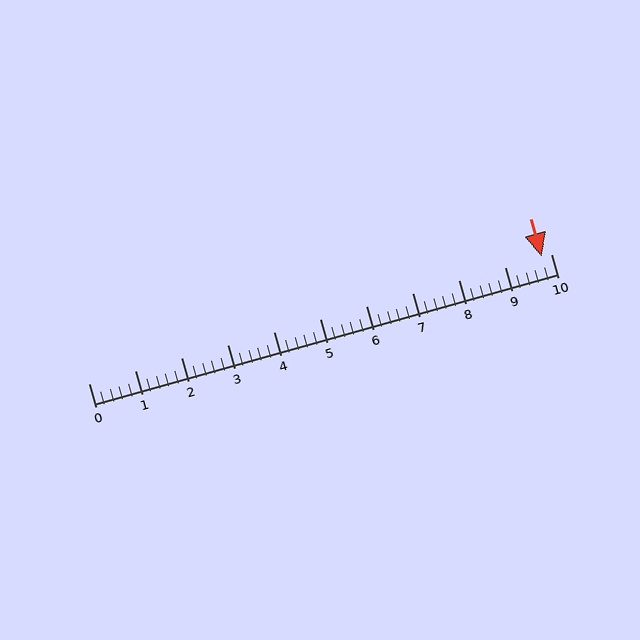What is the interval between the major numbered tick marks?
The major tick marks are spaced 1 units apart.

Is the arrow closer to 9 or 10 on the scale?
The arrow is closer to 10.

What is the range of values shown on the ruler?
The ruler shows values from 0 to 10.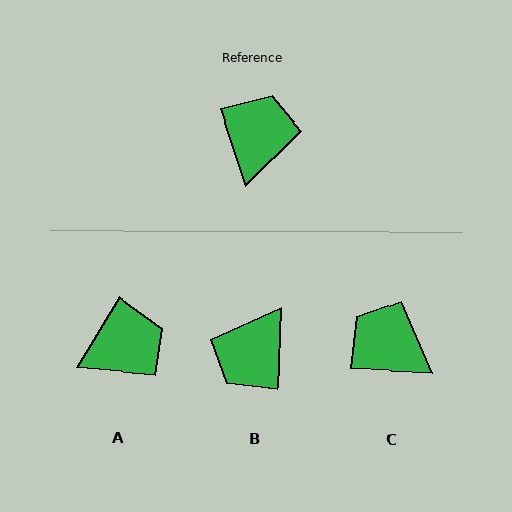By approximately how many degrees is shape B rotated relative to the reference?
Approximately 160 degrees counter-clockwise.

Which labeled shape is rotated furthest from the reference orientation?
B, about 160 degrees away.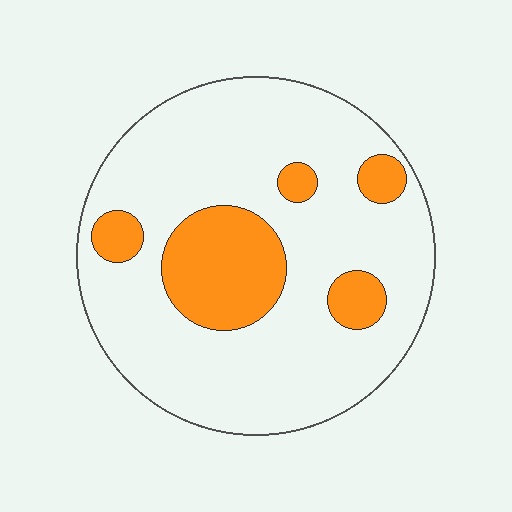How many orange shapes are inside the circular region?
5.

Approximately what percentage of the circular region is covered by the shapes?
Approximately 20%.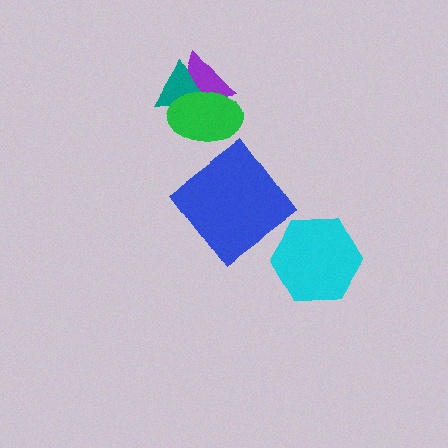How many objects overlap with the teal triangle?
2 objects overlap with the teal triangle.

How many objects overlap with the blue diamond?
0 objects overlap with the blue diamond.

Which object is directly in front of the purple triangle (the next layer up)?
The teal triangle is directly in front of the purple triangle.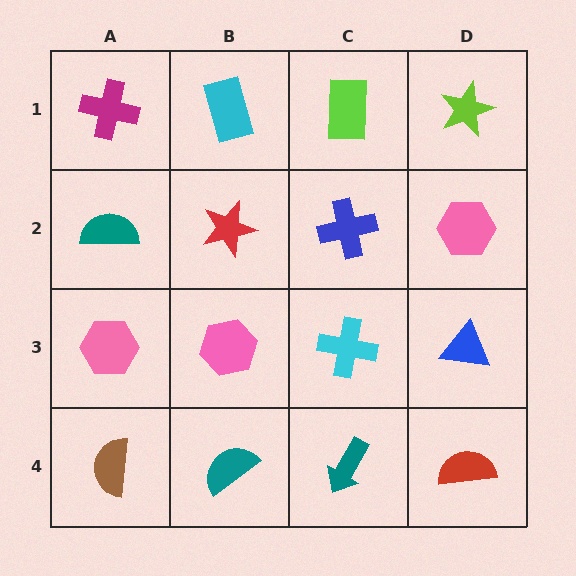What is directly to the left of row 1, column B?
A magenta cross.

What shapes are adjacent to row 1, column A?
A teal semicircle (row 2, column A), a cyan rectangle (row 1, column B).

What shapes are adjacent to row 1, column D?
A pink hexagon (row 2, column D), a lime rectangle (row 1, column C).